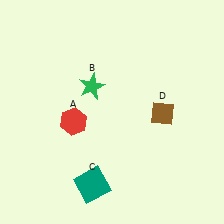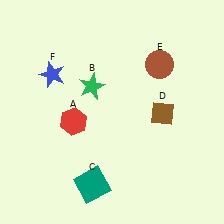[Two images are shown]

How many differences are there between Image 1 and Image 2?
There are 2 differences between the two images.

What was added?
A brown circle (E), a blue star (F) were added in Image 2.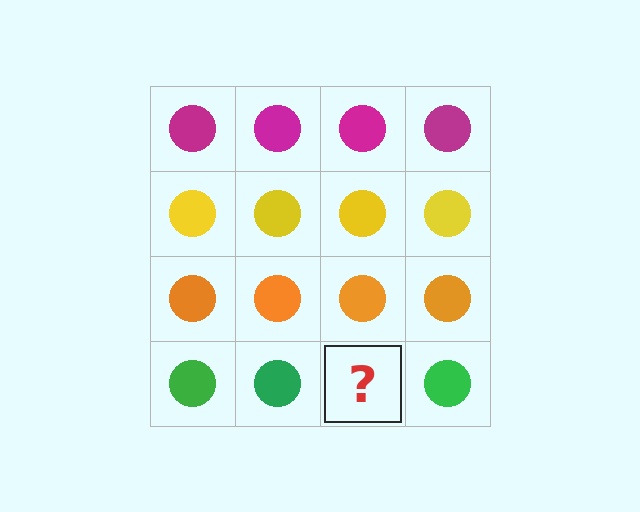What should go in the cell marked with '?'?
The missing cell should contain a green circle.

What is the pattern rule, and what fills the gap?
The rule is that each row has a consistent color. The gap should be filled with a green circle.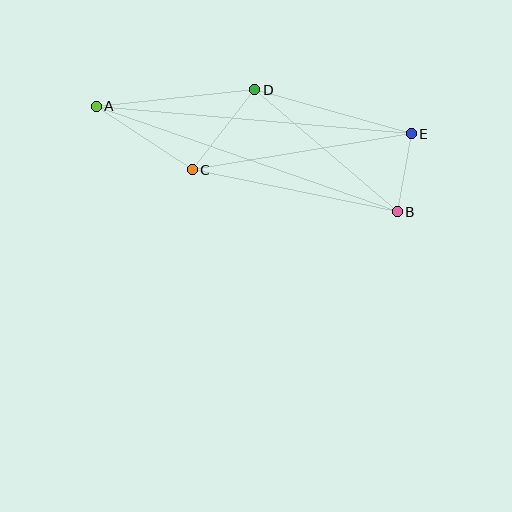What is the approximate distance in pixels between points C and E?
The distance between C and E is approximately 222 pixels.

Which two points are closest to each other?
Points B and E are closest to each other.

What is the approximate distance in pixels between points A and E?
The distance between A and E is approximately 316 pixels.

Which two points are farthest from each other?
Points A and B are farthest from each other.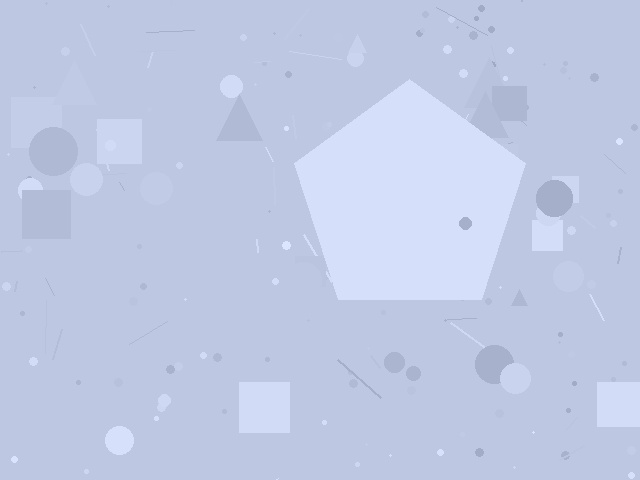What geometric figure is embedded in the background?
A pentagon is embedded in the background.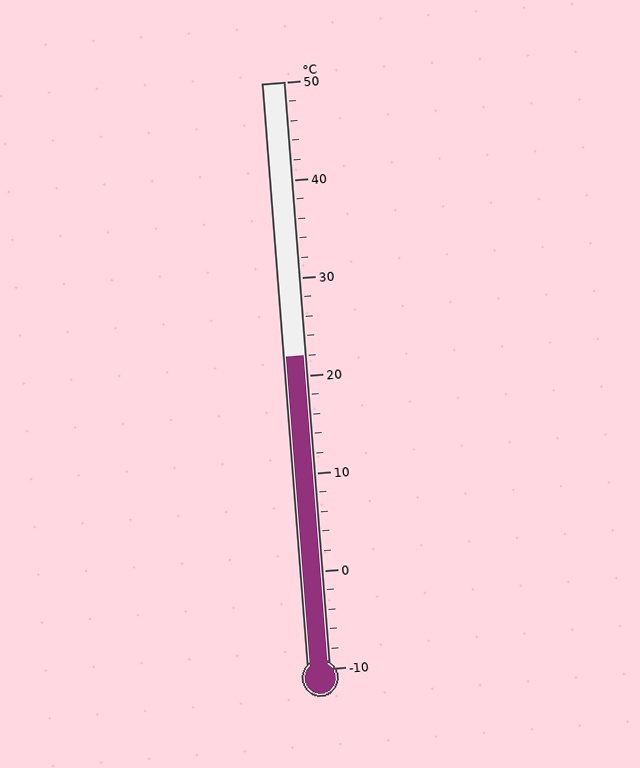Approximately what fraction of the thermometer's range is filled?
The thermometer is filled to approximately 55% of its range.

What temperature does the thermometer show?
The thermometer shows approximately 22°C.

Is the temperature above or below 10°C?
The temperature is above 10°C.